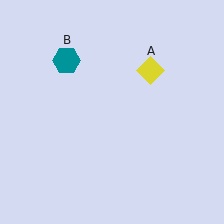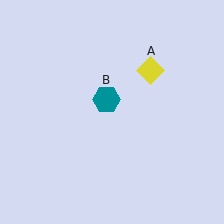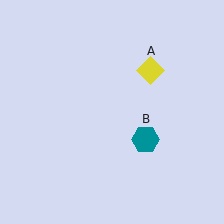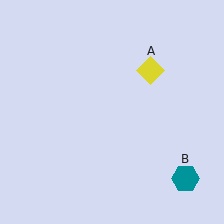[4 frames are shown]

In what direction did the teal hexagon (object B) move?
The teal hexagon (object B) moved down and to the right.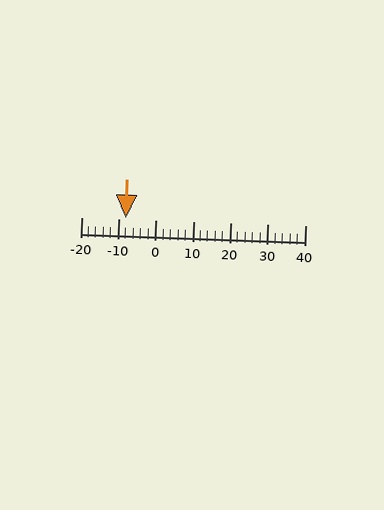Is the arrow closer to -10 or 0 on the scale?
The arrow is closer to -10.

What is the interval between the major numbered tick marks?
The major tick marks are spaced 10 units apart.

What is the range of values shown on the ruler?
The ruler shows values from -20 to 40.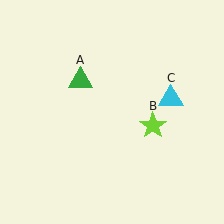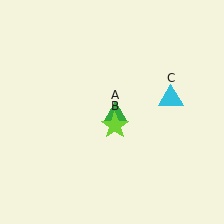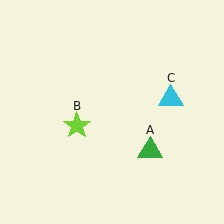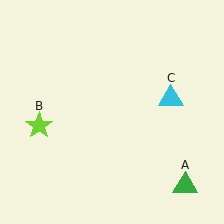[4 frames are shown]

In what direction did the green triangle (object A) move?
The green triangle (object A) moved down and to the right.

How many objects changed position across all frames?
2 objects changed position: green triangle (object A), lime star (object B).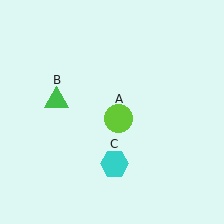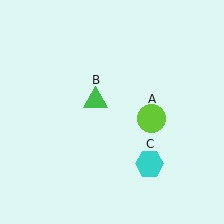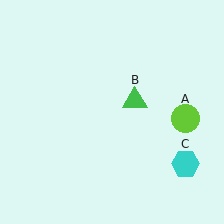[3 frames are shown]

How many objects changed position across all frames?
3 objects changed position: lime circle (object A), green triangle (object B), cyan hexagon (object C).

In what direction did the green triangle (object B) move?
The green triangle (object B) moved right.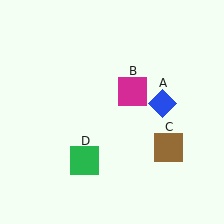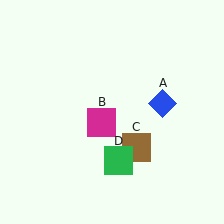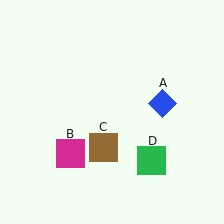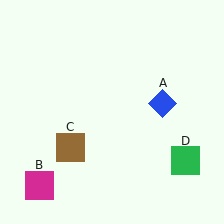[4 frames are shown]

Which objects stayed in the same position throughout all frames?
Blue diamond (object A) remained stationary.